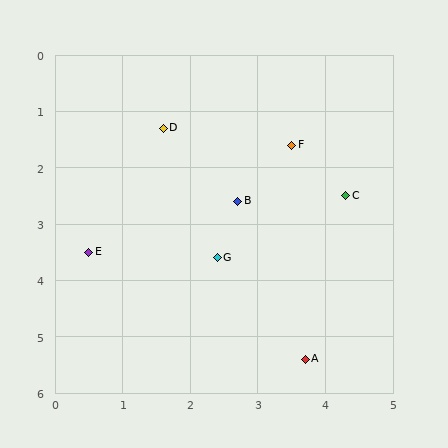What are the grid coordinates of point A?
Point A is at approximately (3.7, 5.4).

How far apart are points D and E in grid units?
Points D and E are about 2.5 grid units apart.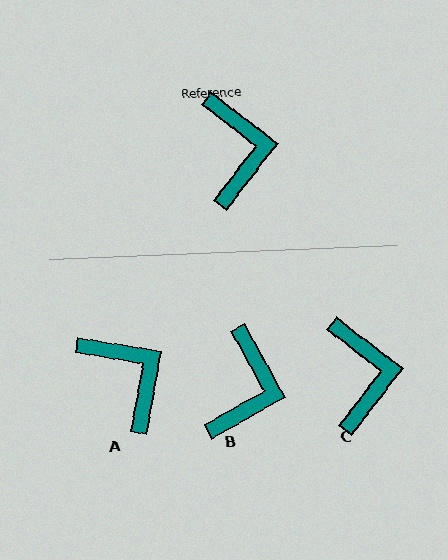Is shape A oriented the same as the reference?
No, it is off by about 28 degrees.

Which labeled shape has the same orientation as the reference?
C.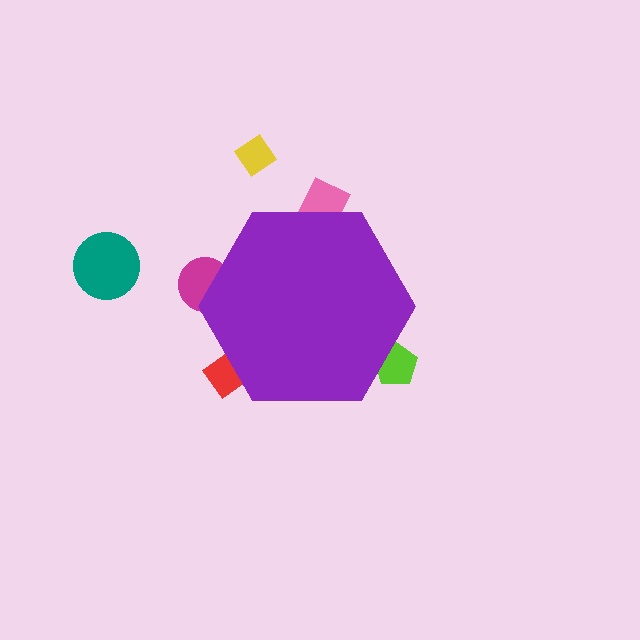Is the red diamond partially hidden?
Yes, the red diamond is partially hidden behind the purple hexagon.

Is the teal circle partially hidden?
No, the teal circle is fully visible.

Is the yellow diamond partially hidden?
No, the yellow diamond is fully visible.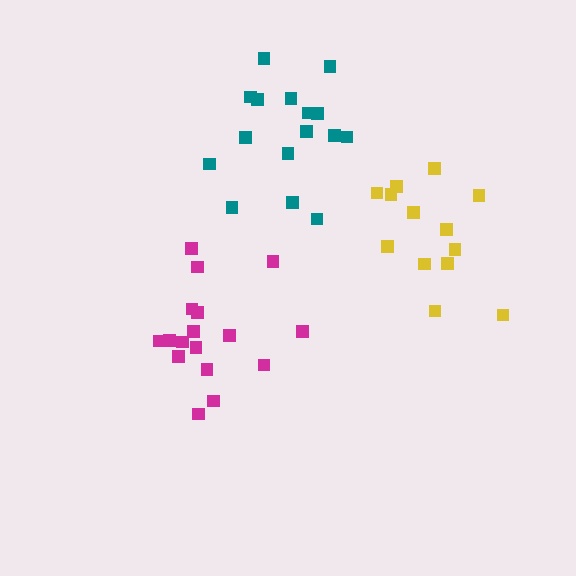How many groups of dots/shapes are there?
There are 3 groups.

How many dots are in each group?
Group 1: 17 dots, Group 2: 13 dots, Group 3: 16 dots (46 total).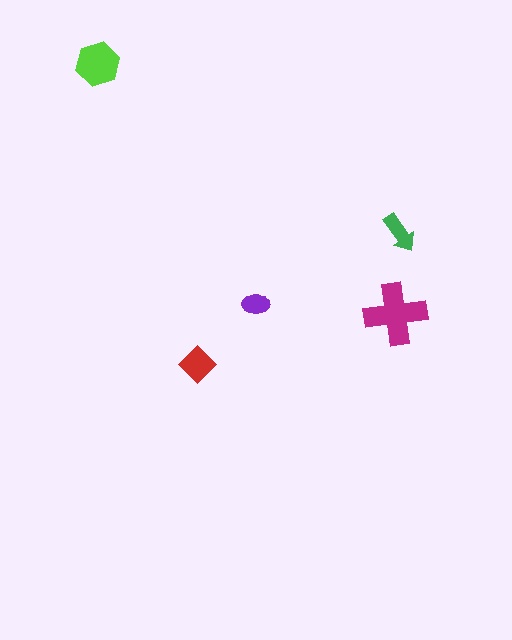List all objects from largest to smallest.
The magenta cross, the lime hexagon, the red diamond, the green arrow, the purple ellipse.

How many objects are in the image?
There are 5 objects in the image.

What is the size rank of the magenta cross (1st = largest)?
1st.